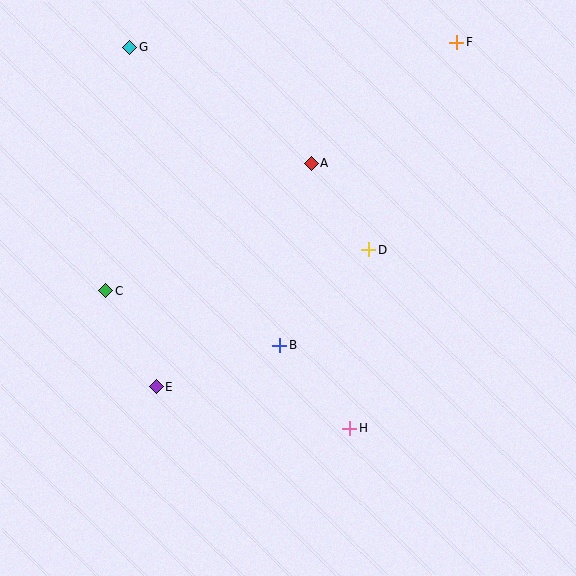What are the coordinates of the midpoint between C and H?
The midpoint between C and H is at (228, 360).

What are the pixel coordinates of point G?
Point G is at (130, 48).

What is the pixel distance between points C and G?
The distance between C and G is 245 pixels.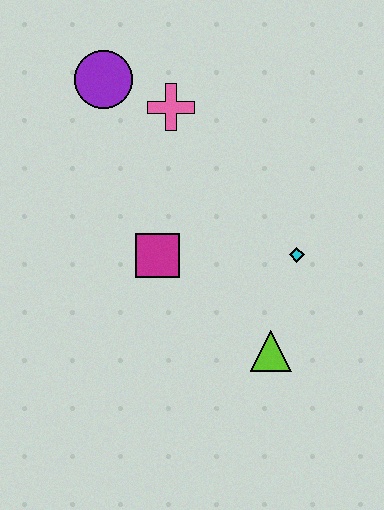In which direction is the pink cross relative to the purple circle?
The pink cross is to the right of the purple circle.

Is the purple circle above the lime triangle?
Yes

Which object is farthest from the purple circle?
The lime triangle is farthest from the purple circle.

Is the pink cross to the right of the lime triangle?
No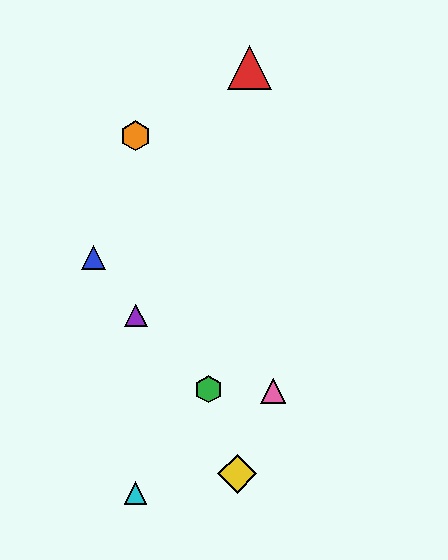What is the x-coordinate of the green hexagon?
The green hexagon is at x≈209.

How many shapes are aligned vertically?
3 shapes (the purple triangle, the orange hexagon, the cyan triangle) are aligned vertically.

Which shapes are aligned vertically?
The purple triangle, the orange hexagon, the cyan triangle are aligned vertically.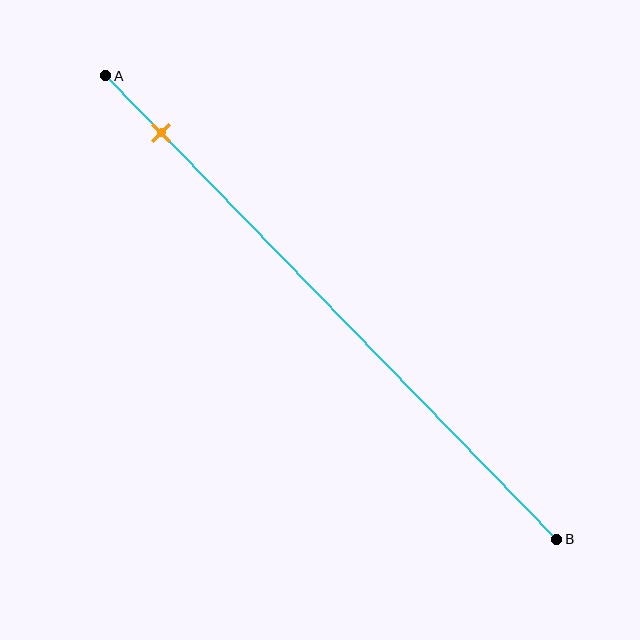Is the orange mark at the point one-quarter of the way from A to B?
No, the mark is at about 10% from A, not at the 25% one-quarter point.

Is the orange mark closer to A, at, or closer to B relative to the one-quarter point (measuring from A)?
The orange mark is closer to point A than the one-quarter point of segment AB.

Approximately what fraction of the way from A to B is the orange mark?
The orange mark is approximately 10% of the way from A to B.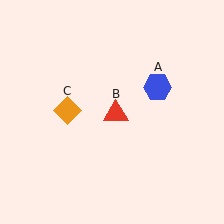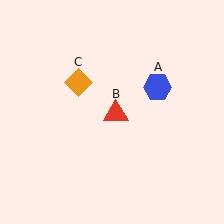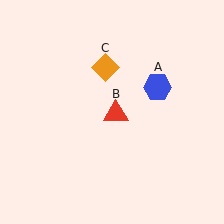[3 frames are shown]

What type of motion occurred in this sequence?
The orange diamond (object C) rotated clockwise around the center of the scene.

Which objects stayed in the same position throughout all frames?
Blue hexagon (object A) and red triangle (object B) remained stationary.